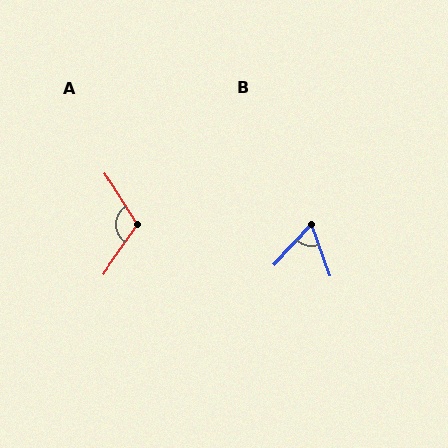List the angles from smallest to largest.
B (63°), A (112°).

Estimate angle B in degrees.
Approximately 63 degrees.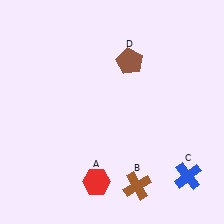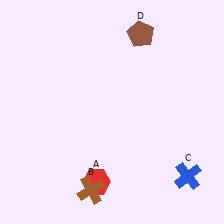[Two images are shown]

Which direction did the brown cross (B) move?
The brown cross (B) moved left.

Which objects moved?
The objects that moved are: the brown cross (B), the brown pentagon (D).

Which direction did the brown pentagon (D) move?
The brown pentagon (D) moved up.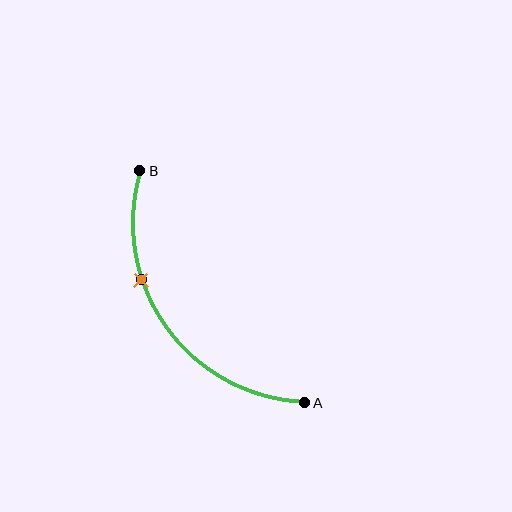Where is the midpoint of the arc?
The arc midpoint is the point on the curve farthest from the straight line joining A and B. It sits below and to the left of that line.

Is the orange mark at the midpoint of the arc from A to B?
No. The orange mark lies on the arc but is closer to endpoint B. The arc midpoint would be at the point on the curve equidistant along the arc from both A and B.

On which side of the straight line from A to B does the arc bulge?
The arc bulges below and to the left of the straight line connecting A and B.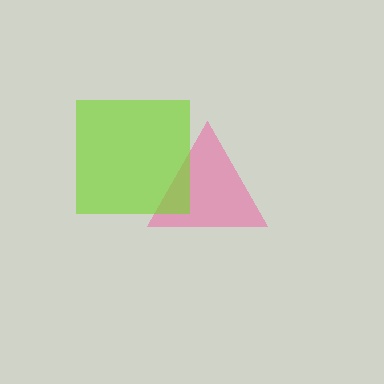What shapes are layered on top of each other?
The layered shapes are: a pink triangle, a lime square.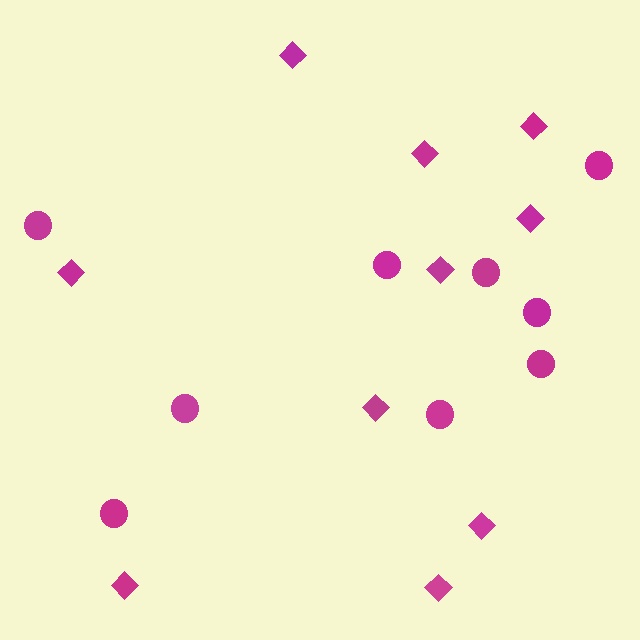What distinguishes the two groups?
There are 2 groups: one group of circles (9) and one group of diamonds (10).